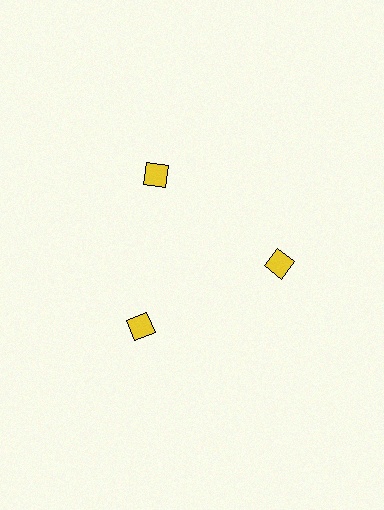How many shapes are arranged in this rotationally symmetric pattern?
There are 3 shapes, arranged in 3 groups of 1.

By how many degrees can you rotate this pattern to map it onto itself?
The pattern maps onto itself every 120 degrees of rotation.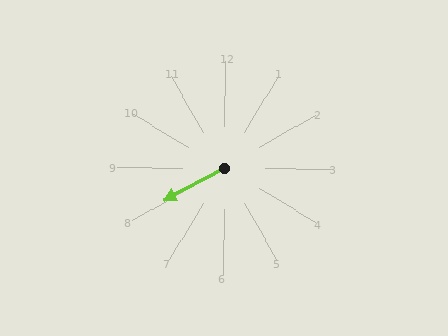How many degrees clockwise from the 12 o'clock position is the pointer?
Approximately 242 degrees.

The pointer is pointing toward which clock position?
Roughly 8 o'clock.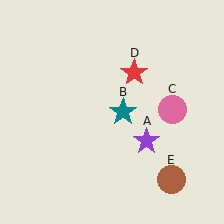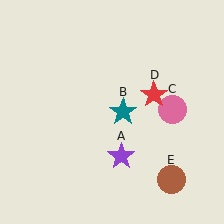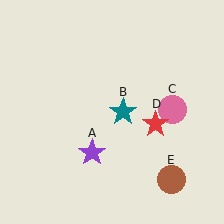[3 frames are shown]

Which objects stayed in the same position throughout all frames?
Teal star (object B) and pink circle (object C) and brown circle (object E) remained stationary.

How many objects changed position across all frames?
2 objects changed position: purple star (object A), red star (object D).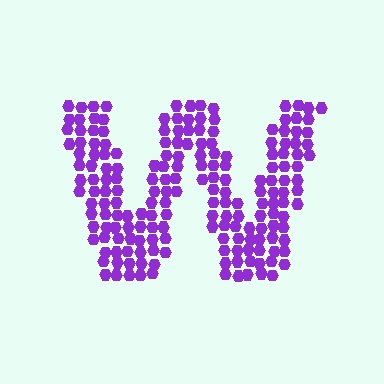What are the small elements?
The small elements are hexagons.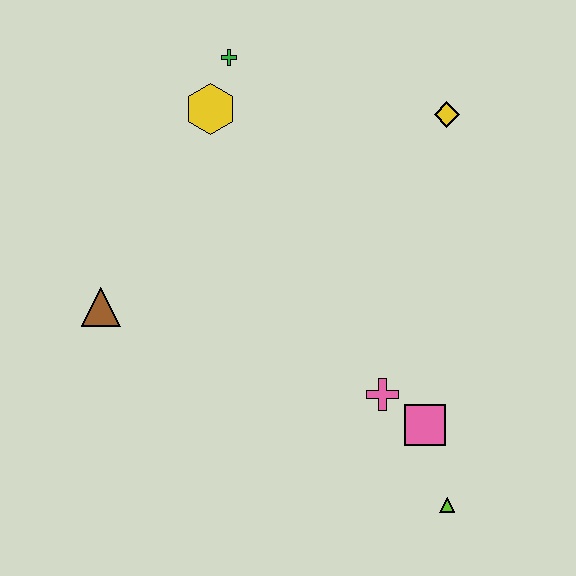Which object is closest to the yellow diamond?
The green cross is closest to the yellow diamond.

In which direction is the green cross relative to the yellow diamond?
The green cross is to the left of the yellow diamond.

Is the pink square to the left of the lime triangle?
Yes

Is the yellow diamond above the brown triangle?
Yes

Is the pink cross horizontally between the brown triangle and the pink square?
Yes